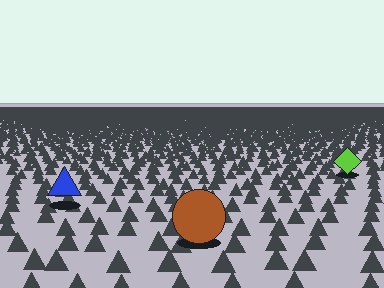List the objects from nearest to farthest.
From nearest to farthest: the brown circle, the blue triangle, the lime diamond.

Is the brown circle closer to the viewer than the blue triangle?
Yes. The brown circle is closer — you can tell from the texture gradient: the ground texture is coarser near it.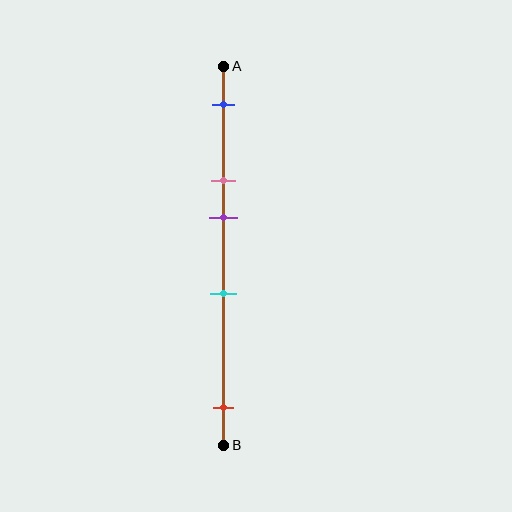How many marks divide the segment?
There are 5 marks dividing the segment.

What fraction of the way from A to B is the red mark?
The red mark is approximately 90% (0.9) of the way from A to B.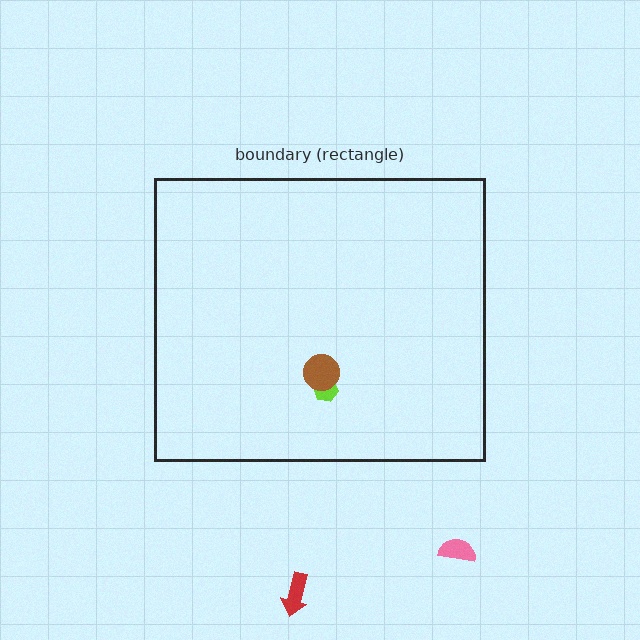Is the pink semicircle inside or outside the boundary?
Outside.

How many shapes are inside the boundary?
2 inside, 2 outside.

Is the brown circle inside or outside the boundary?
Inside.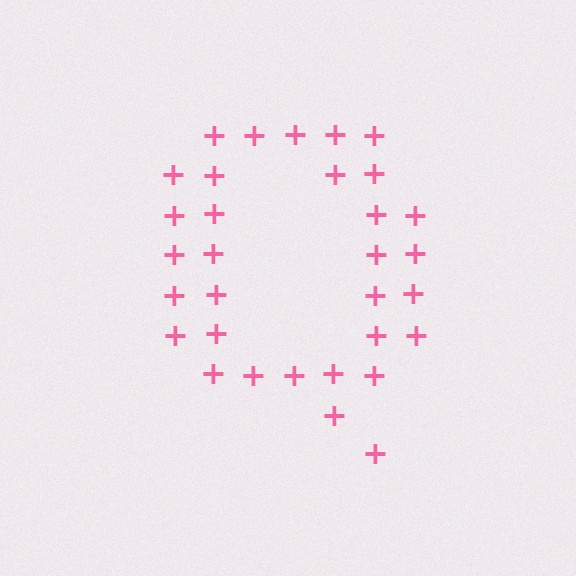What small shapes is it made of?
It is made of small plus signs.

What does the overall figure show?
The overall figure shows the letter Q.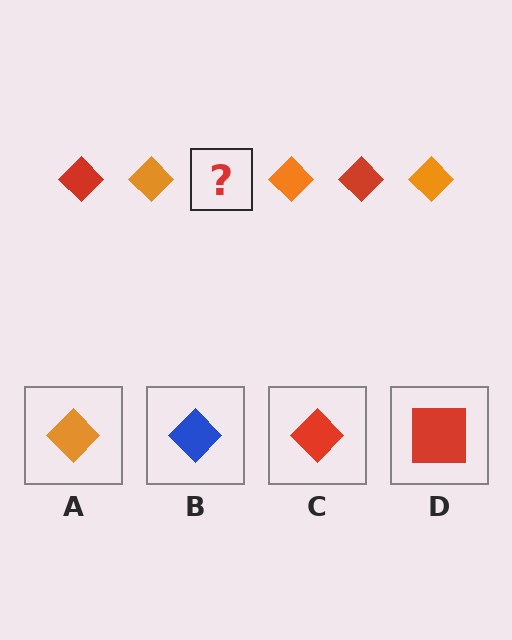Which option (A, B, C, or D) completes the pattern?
C.